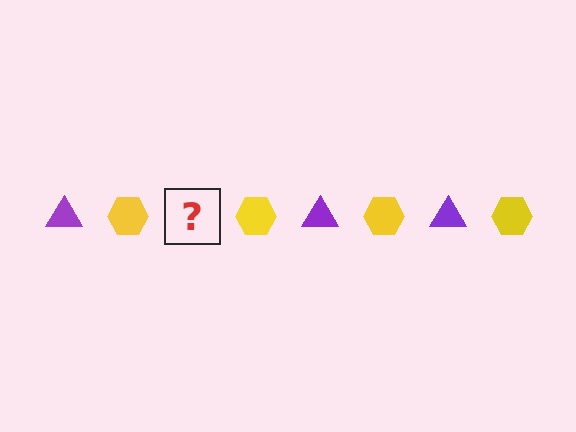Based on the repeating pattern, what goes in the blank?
The blank should be a purple triangle.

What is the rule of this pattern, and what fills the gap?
The rule is that the pattern alternates between purple triangle and yellow hexagon. The gap should be filled with a purple triangle.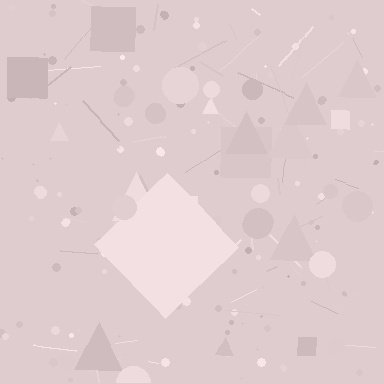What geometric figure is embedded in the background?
A diamond is embedded in the background.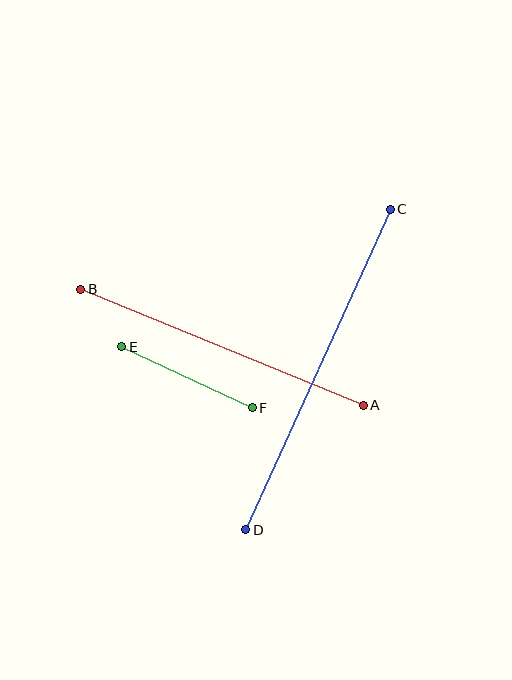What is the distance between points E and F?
The distance is approximately 144 pixels.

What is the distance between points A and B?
The distance is approximately 306 pixels.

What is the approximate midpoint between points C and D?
The midpoint is at approximately (318, 370) pixels.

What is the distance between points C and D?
The distance is approximately 352 pixels.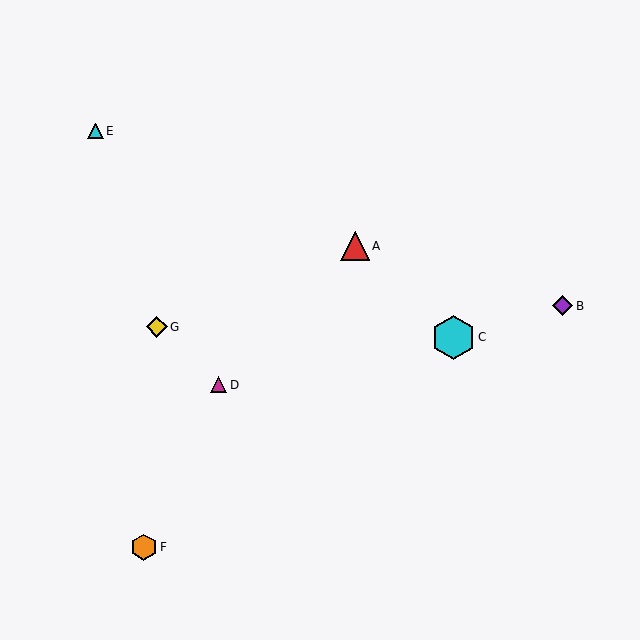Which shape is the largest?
The cyan hexagon (labeled C) is the largest.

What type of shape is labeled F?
Shape F is an orange hexagon.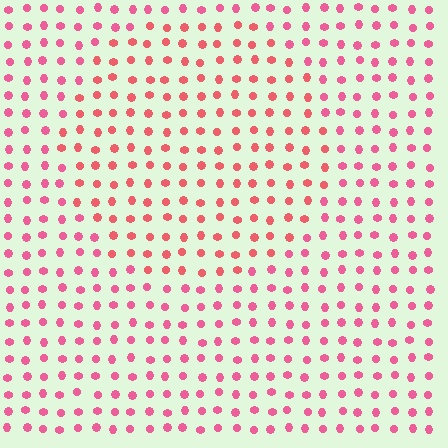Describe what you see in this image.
The image is filled with small pink elements in a uniform arrangement. A circle-shaped region is visible where the elements are tinted to a slightly different hue, forming a subtle color boundary.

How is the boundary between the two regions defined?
The boundary is defined purely by a slight shift in hue (about 20 degrees). Spacing, size, and orientation are identical on both sides.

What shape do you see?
I see a circle.